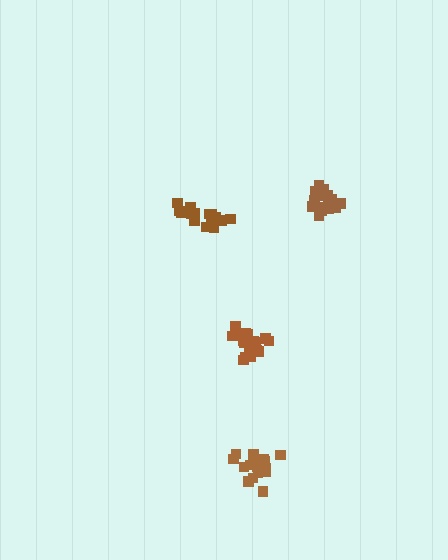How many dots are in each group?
Group 1: 18 dots, Group 2: 19 dots, Group 3: 16 dots, Group 4: 16 dots (69 total).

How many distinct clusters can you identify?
There are 4 distinct clusters.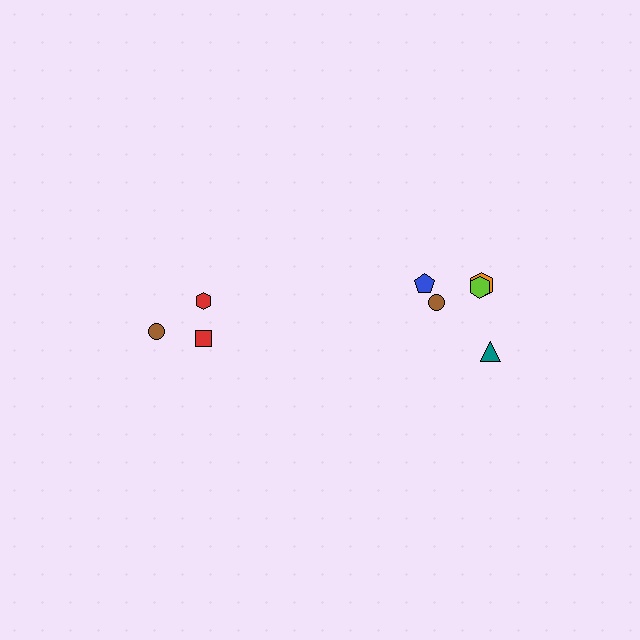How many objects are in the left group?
There are 3 objects.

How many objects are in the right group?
There are 5 objects.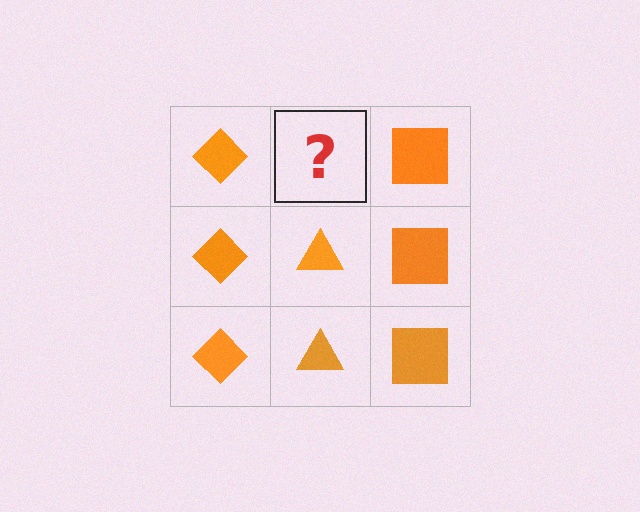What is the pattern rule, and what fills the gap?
The rule is that each column has a consistent shape. The gap should be filled with an orange triangle.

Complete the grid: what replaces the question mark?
The question mark should be replaced with an orange triangle.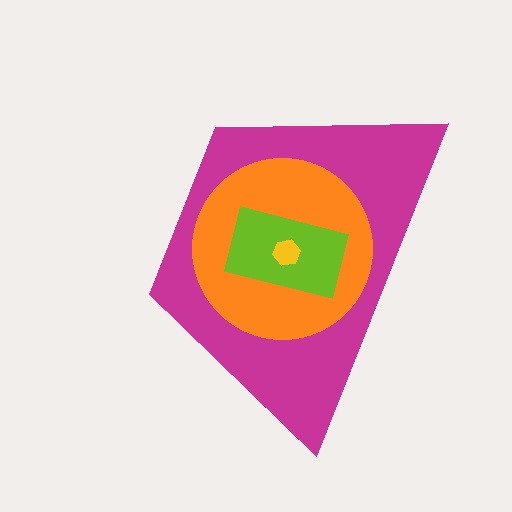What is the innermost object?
The yellow hexagon.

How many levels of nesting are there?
4.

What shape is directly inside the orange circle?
The lime rectangle.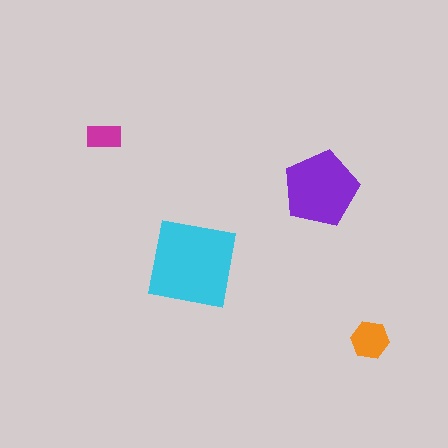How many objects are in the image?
There are 4 objects in the image.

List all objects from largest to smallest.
The cyan square, the purple pentagon, the orange hexagon, the magenta rectangle.